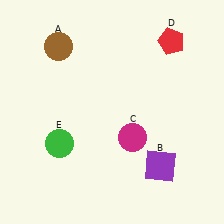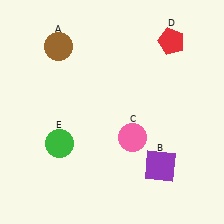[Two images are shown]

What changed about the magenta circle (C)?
In Image 1, C is magenta. In Image 2, it changed to pink.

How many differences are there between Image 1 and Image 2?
There is 1 difference between the two images.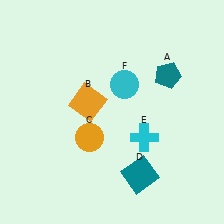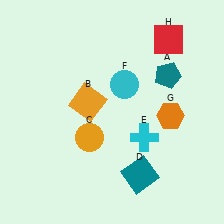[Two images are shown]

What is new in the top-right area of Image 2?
A red square (H) was added in the top-right area of Image 2.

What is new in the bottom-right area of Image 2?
An orange hexagon (G) was added in the bottom-right area of Image 2.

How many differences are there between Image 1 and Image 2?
There are 2 differences between the two images.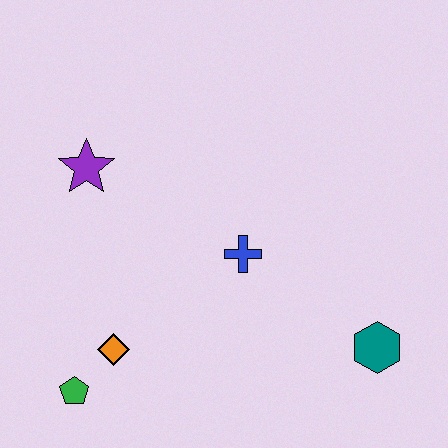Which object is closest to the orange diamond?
The green pentagon is closest to the orange diamond.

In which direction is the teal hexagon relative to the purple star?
The teal hexagon is to the right of the purple star.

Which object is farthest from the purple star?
The teal hexagon is farthest from the purple star.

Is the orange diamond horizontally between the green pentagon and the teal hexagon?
Yes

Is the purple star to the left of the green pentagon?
No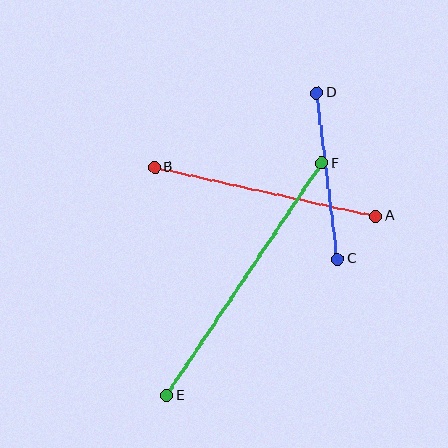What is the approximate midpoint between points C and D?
The midpoint is at approximately (327, 176) pixels.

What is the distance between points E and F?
The distance is approximately 280 pixels.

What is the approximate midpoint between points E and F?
The midpoint is at approximately (244, 279) pixels.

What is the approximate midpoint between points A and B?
The midpoint is at approximately (265, 192) pixels.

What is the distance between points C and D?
The distance is approximately 167 pixels.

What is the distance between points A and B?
The distance is approximately 226 pixels.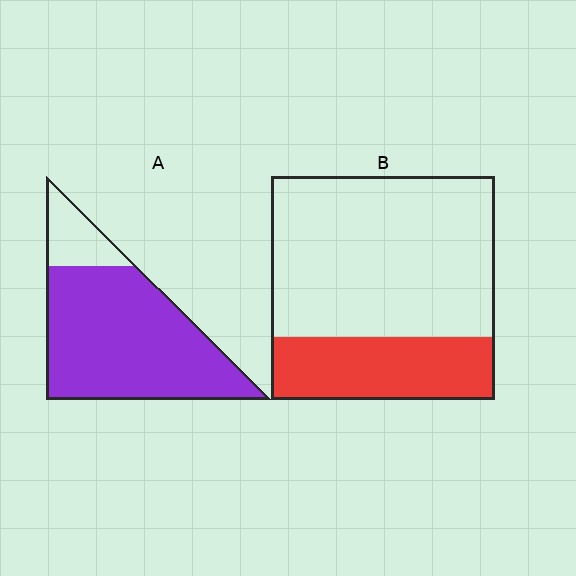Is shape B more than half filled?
No.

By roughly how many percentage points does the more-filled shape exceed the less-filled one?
By roughly 55 percentage points (A over B).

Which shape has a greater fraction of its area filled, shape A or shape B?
Shape A.